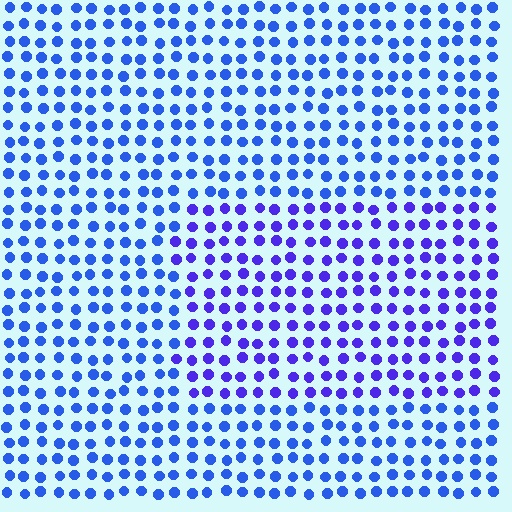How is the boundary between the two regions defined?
The boundary is defined purely by a slight shift in hue (about 28 degrees). Spacing, size, and orientation are identical on both sides.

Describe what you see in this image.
The image is filled with small blue elements in a uniform arrangement. A rectangle-shaped region is visible where the elements are tinted to a slightly different hue, forming a subtle color boundary.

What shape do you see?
I see a rectangle.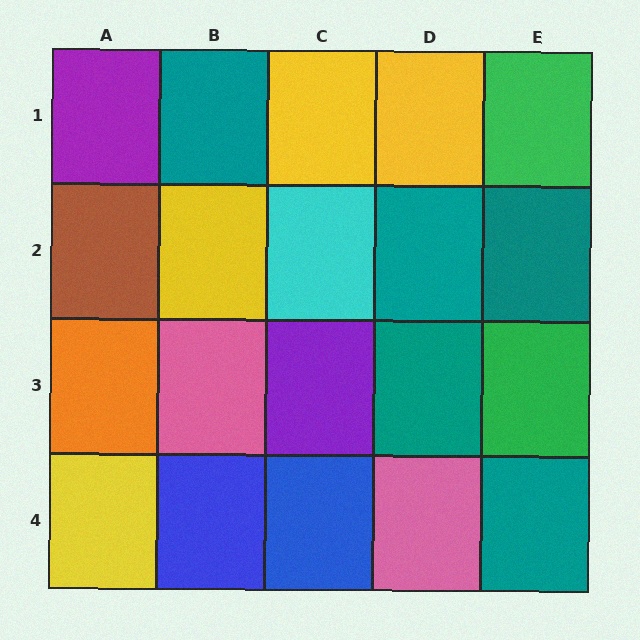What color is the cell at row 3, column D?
Teal.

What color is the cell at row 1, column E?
Green.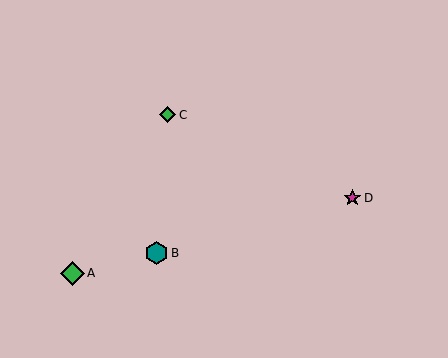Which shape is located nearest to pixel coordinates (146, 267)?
The teal hexagon (labeled B) at (157, 253) is nearest to that location.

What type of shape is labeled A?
Shape A is a green diamond.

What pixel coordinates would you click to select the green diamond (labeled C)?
Click at (168, 115) to select the green diamond C.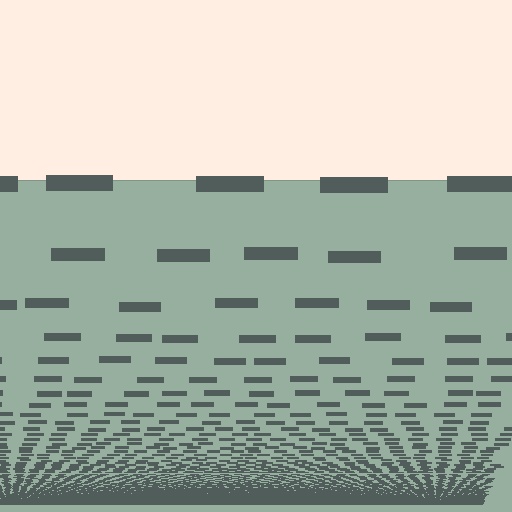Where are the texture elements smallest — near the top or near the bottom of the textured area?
Near the bottom.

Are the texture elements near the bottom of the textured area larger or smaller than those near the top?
Smaller. The gradient is inverted — elements near the bottom are smaller and denser.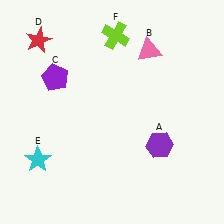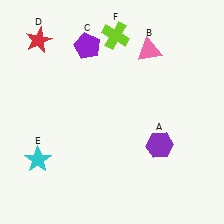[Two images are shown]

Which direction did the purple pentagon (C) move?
The purple pentagon (C) moved right.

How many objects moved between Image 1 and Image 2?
1 object moved between the two images.